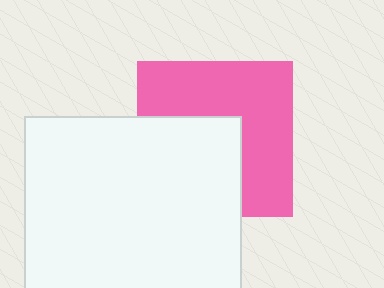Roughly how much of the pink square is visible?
About half of it is visible (roughly 56%).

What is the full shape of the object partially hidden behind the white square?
The partially hidden object is a pink square.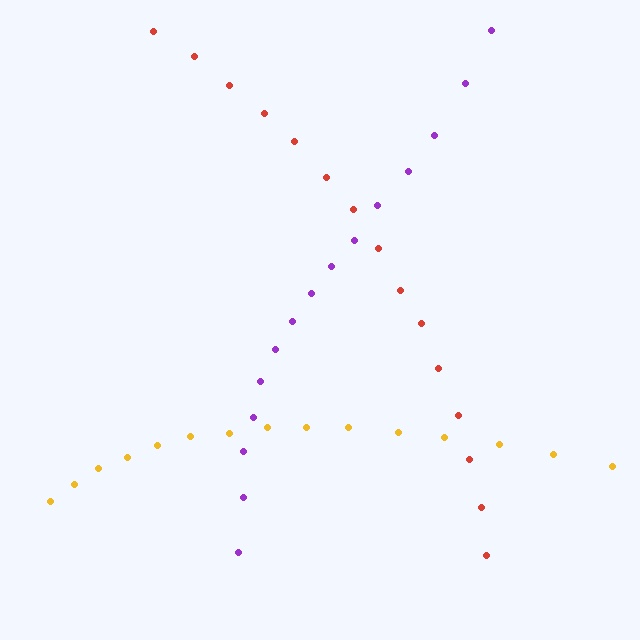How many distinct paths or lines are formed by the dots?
There are 3 distinct paths.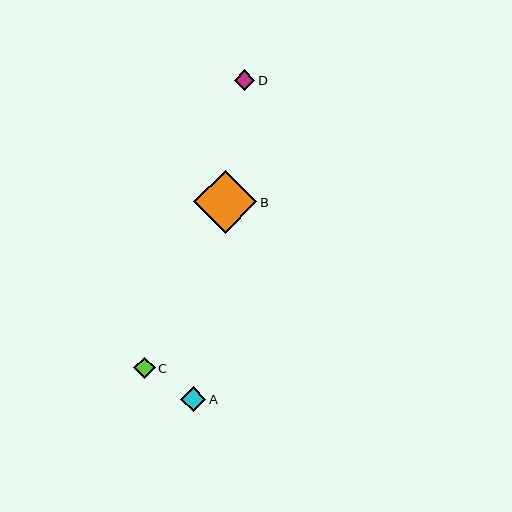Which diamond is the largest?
Diamond B is the largest with a size of approximately 63 pixels.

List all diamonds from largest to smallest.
From largest to smallest: B, A, C, D.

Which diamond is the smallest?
Diamond D is the smallest with a size of approximately 20 pixels.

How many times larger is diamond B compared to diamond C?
Diamond B is approximately 3.0 times the size of diamond C.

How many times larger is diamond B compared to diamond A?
Diamond B is approximately 2.5 times the size of diamond A.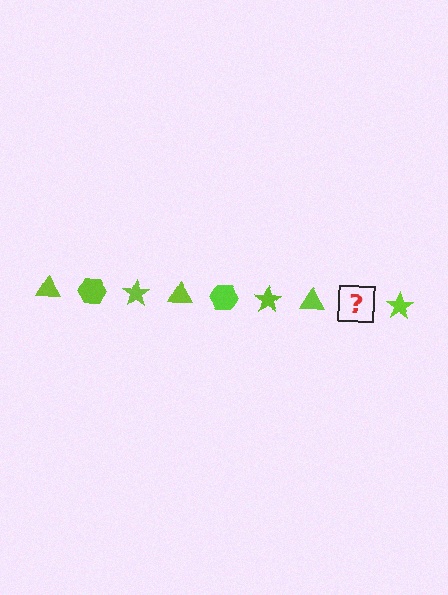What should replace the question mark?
The question mark should be replaced with a lime hexagon.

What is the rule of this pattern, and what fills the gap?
The rule is that the pattern cycles through triangle, hexagon, star shapes in lime. The gap should be filled with a lime hexagon.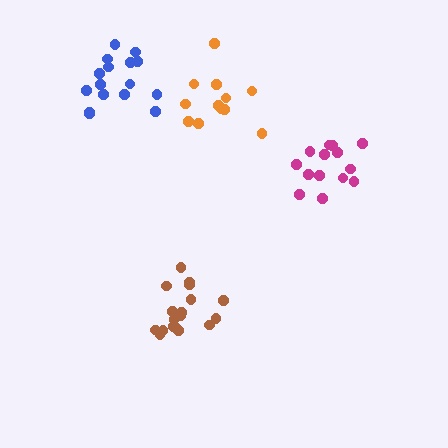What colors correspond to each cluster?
The clusters are colored: brown, orange, blue, magenta.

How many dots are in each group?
Group 1: 18 dots, Group 2: 12 dots, Group 3: 16 dots, Group 4: 14 dots (60 total).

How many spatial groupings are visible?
There are 4 spatial groupings.